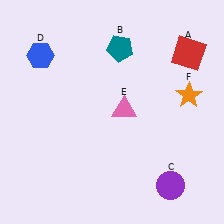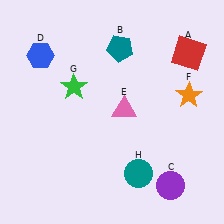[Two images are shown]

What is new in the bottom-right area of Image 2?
A teal circle (H) was added in the bottom-right area of Image 2.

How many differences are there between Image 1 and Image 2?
There are 2 differences between the two images.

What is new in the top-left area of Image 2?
A green star (G) was added in the top-left area of Image 2.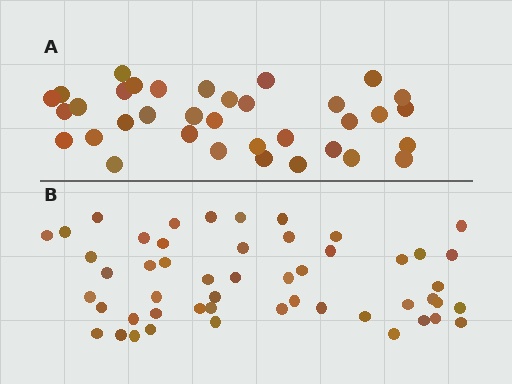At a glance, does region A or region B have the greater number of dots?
Region B (the bottom region) has more dots.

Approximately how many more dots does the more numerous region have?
Region B has approximately 15 more dots than region A.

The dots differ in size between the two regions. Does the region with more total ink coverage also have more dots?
No. Region A has more total ink coverage because its dots are larger, but region B actually contains more individual dots. Total area can be misleading — the number of items is what matters here.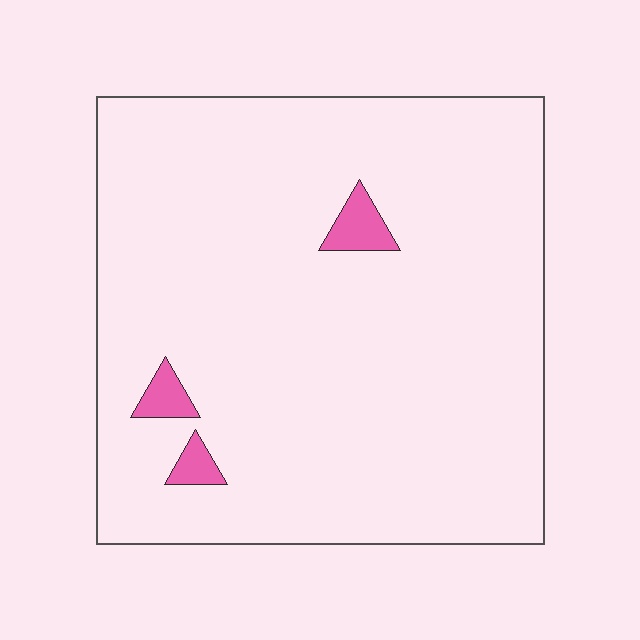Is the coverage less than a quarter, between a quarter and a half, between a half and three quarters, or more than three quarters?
Less than a quarter.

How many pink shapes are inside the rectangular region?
3.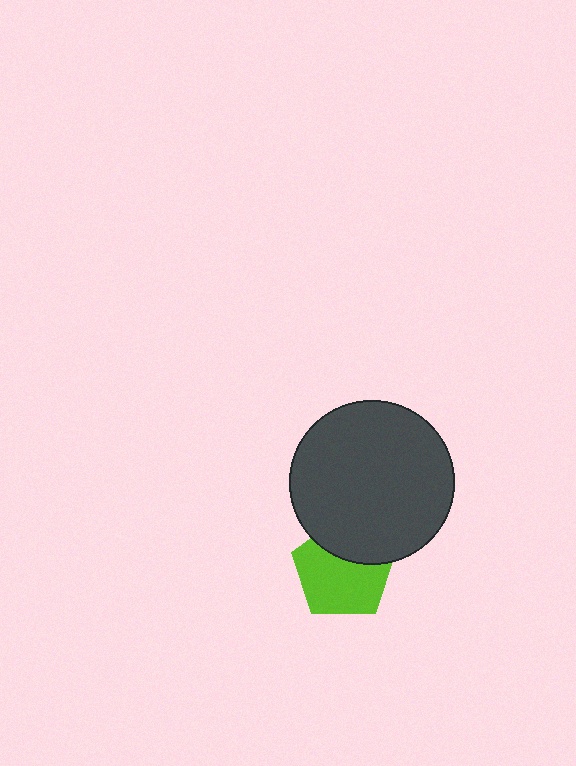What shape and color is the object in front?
The object in front is a dark gray circle.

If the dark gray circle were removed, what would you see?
You would see the complete lime pentagon.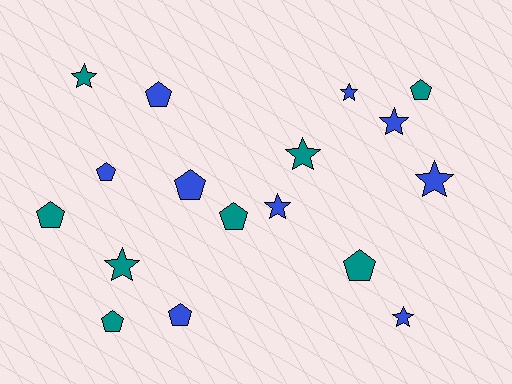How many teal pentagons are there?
There are 5 teal pentagons.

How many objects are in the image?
There are 17 objects.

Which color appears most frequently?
Blue, with 9 objects.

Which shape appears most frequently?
Pentagon, with 9 objects.